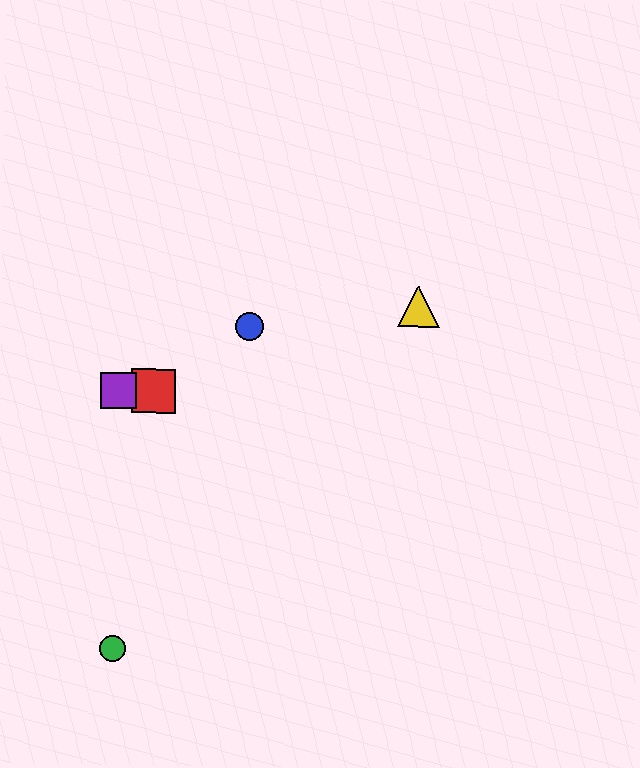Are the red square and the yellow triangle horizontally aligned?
No, the red square is at y≈391 and the yellow triangle is at y≈306.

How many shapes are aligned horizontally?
2 shapes (the red square, the purple square) are aligned horizontally.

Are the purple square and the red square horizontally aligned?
Yes, both are at y≈391.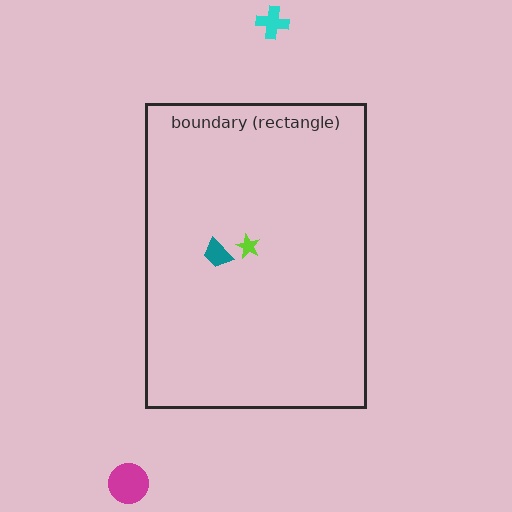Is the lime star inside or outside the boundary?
Inside.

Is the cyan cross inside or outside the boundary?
Outside.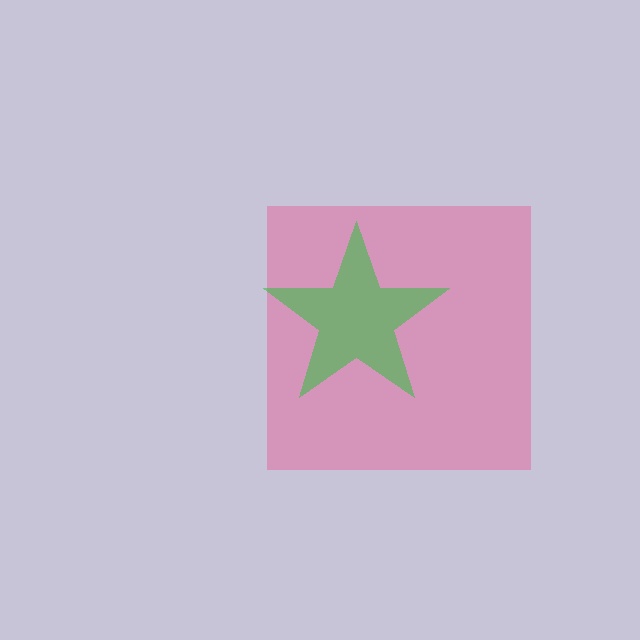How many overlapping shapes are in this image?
There are 2 overlapping shapes in the image.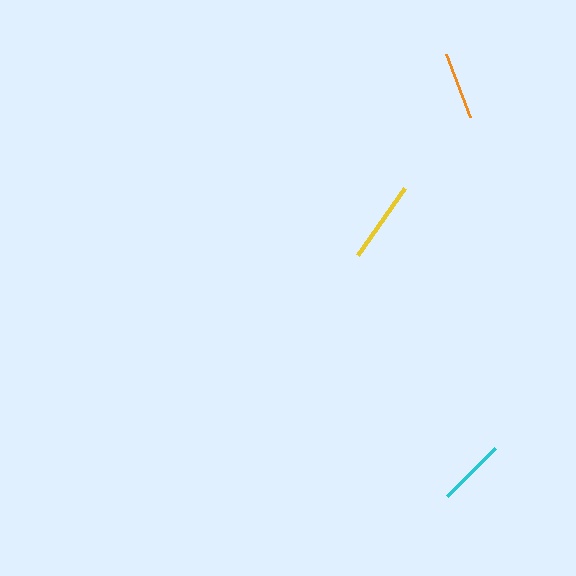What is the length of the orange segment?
The orange segment is approximately 68 pixels long.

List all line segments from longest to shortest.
From longest to shortest: yellow, orange, cyan.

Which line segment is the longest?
The yellow line is the longest at approximately 82 pixels.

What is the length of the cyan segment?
The cyan segment is approximately 68 pixels long.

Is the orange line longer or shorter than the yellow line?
The yellow line is longer than the orange line.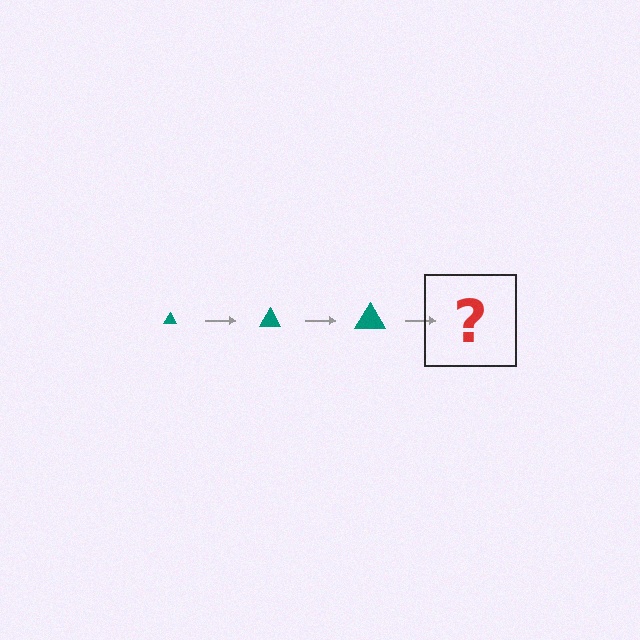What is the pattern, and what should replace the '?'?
The pattern is that the triangle gets progressively larger each step. The '?' should be a teal triangle, larger than the previous one.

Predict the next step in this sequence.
The next step is a teal triangle, larger than the previous one.